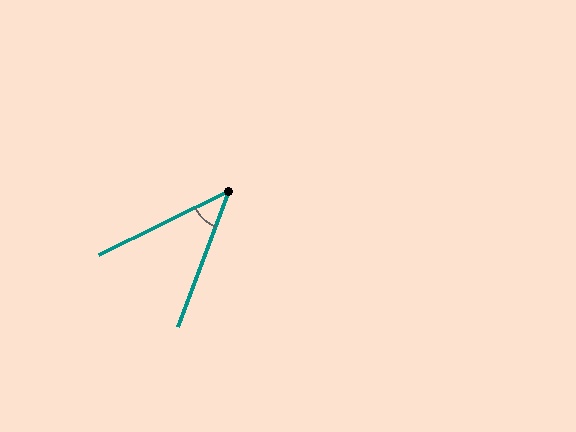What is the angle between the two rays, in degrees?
Approximately 43 degrees.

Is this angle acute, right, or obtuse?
It is acute.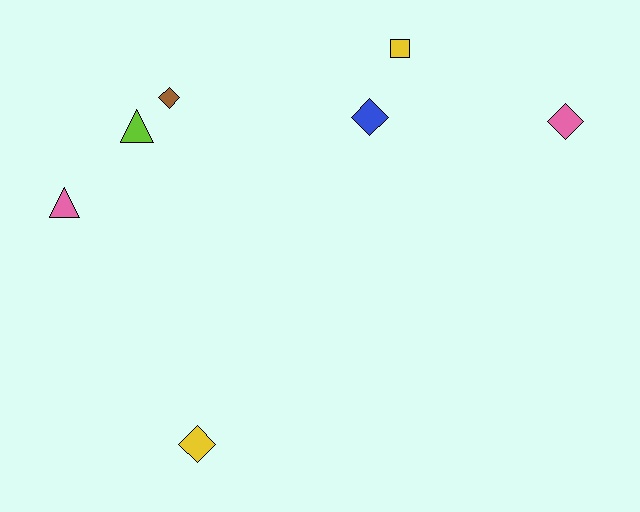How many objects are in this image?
There are 7 objects.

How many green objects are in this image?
There are no green objects.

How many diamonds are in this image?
There are 4 diamonds.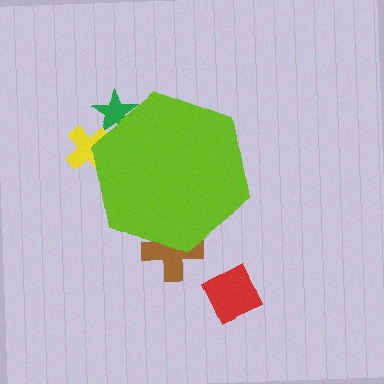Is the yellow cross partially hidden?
Yes, the yellow cross is partially hidden behind the lime hexagon.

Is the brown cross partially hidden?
Yes, the brown cross is partially hidden behind the lime hexagon.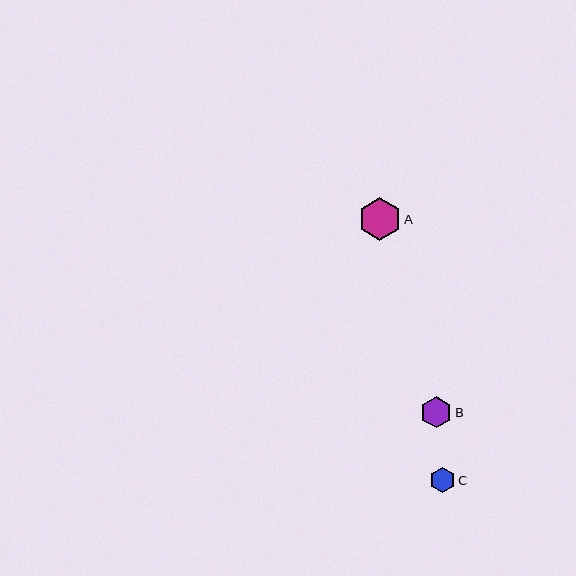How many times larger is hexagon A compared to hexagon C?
Hexagon A is approximately 1.7 times the size of hexagon C.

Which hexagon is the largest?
Hexagon A is the largest with a size of approximately 43 pixels.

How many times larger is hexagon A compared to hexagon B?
Hexagon A is approximately 1.4 times the size of hexagon B.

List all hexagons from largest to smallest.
From largest to smallest: A, B, C.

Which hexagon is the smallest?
Hexagon C is the smallest with a size of approximately 25 pixels.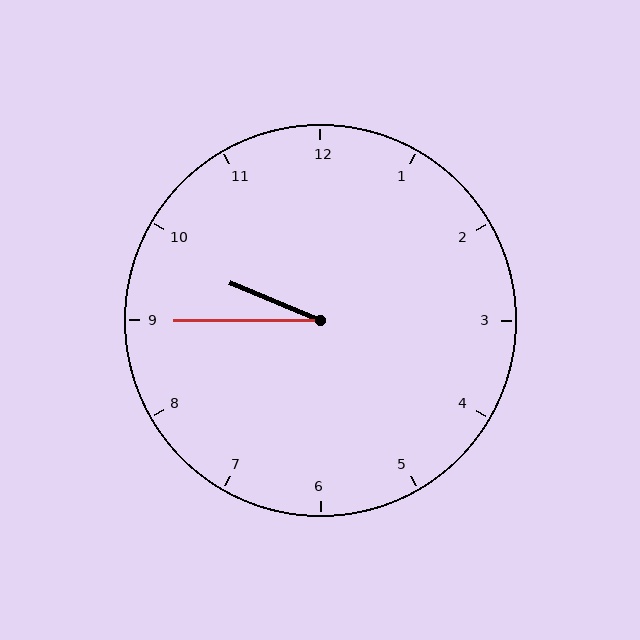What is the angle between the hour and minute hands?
Approximately 22 degrees.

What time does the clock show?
9:45.